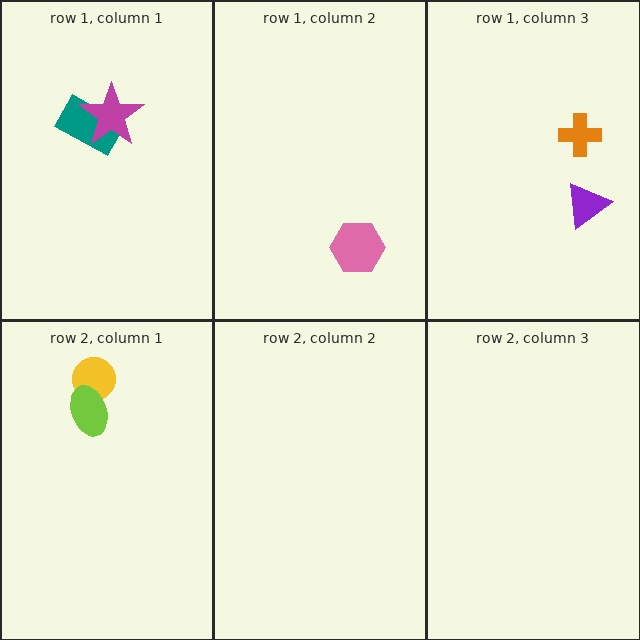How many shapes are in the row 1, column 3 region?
2.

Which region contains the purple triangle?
The row 1, column 3 region.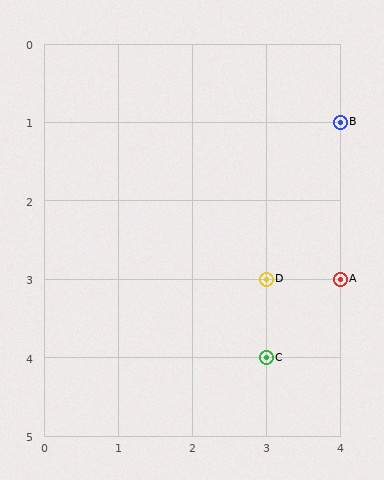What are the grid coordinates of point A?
Point A is at grid coordinates (4, 3).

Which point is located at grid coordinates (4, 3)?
Point A is at (4, 3).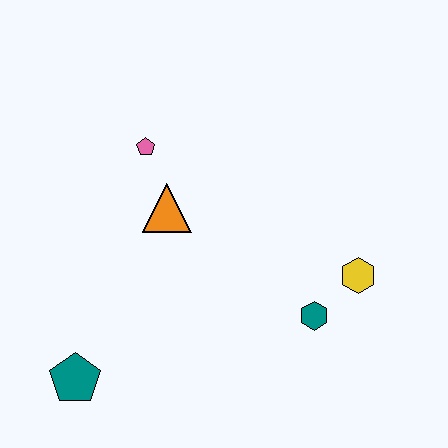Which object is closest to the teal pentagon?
The orange triangle is closest to the teal pentagon.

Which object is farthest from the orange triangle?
The yellow hexagon is farthest from the orange triangle.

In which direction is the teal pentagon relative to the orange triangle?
The teal pentagon is below the orange triangle.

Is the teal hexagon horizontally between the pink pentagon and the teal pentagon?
No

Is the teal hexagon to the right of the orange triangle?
Yes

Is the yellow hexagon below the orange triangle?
Yes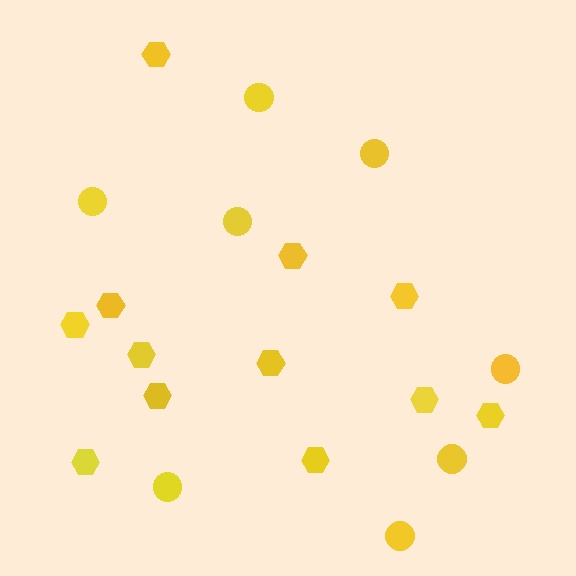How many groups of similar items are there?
There are 2 groups: one group of hexagons (12) and one group of circles (8).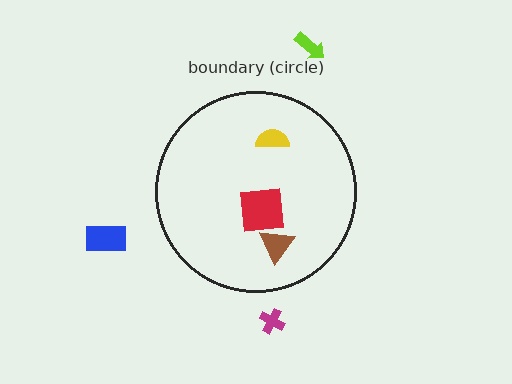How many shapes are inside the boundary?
3 inside, 3 outside.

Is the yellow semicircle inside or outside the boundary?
Inside.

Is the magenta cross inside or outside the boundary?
Outside.